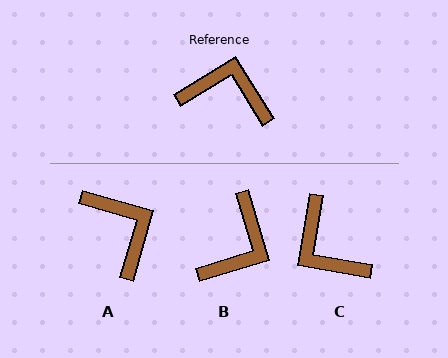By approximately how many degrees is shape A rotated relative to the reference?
Approximately 48 degrees clockwise.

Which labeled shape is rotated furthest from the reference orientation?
C, about 139 degrees away.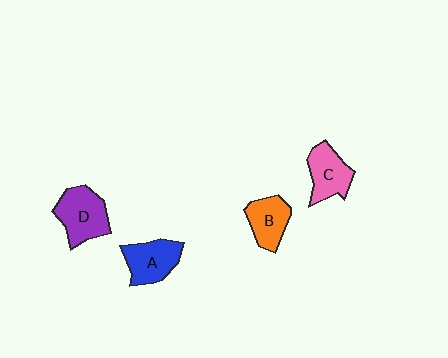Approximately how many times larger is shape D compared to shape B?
Approximately 1.3 times.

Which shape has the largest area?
Shape D (purple).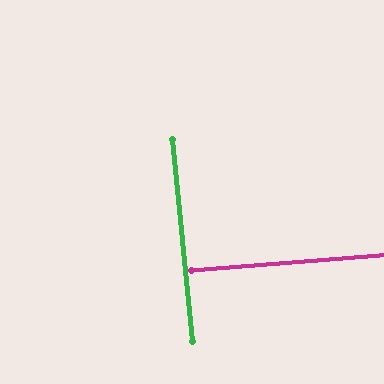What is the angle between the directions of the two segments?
Approximately 89 degrees.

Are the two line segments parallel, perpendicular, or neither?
Perpendicular — they meet at approximately 89°.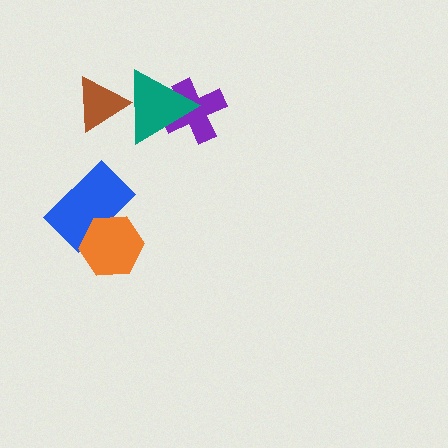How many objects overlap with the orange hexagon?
1 object overlaps with the orange hexagon.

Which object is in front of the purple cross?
The teal triangle is in front of the purple cross.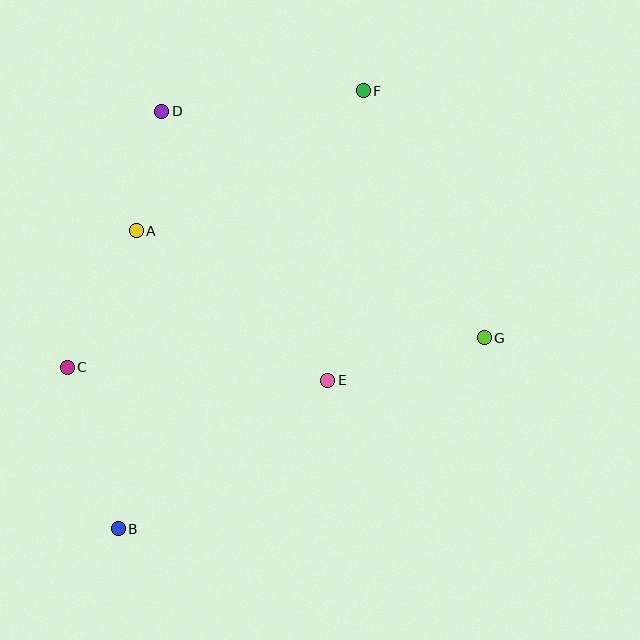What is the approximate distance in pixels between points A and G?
The distance between A and G is approximately 364 pixels.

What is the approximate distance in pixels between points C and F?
The distance between C and F is approximately 405 pixels.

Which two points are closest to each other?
Points A and D are closest to each other.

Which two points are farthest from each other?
Points B and F are farthest from each other.